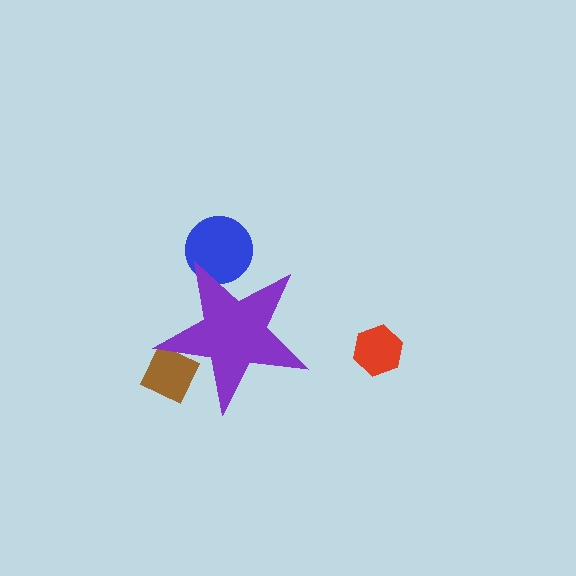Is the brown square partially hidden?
Yes, the brown square is partially hidden behind the purple star.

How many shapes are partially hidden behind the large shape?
2 shapes are partially hidden.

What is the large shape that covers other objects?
A purple star.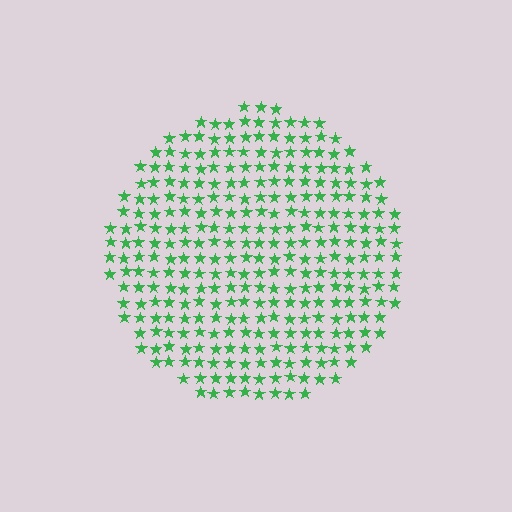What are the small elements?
The small elements are stars.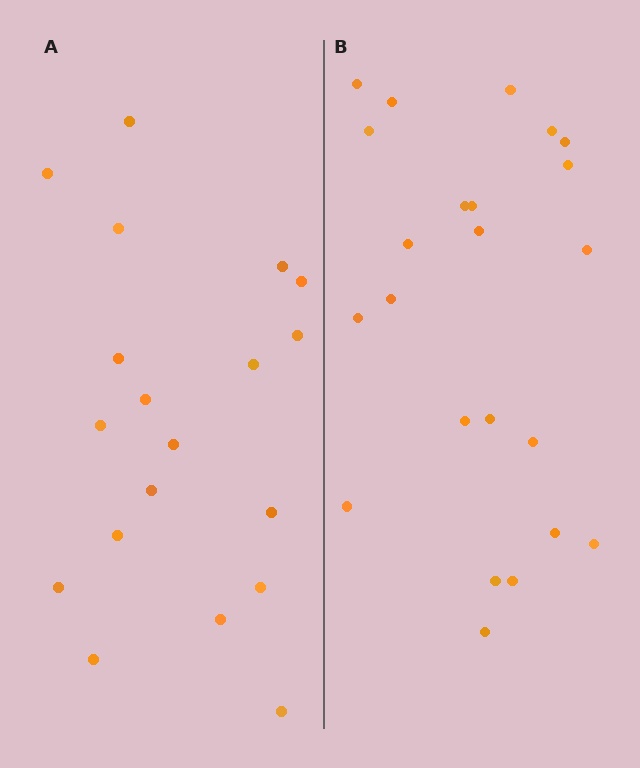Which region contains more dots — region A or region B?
Region B (the right region) has more dots.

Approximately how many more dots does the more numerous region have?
Region B has about 4 more dots than region A.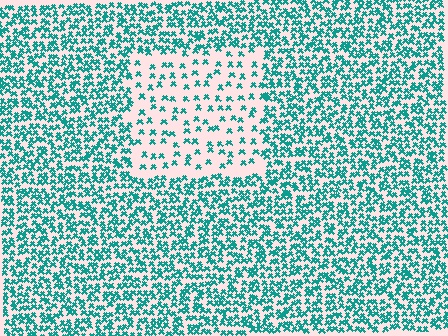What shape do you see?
I see a rectangle.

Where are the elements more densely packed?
The elements are more densely packed outside the rectangle boundary.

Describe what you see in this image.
The image contains small teal elements arranged at two different densities. A rectangle-shaped region is visible where the elements are less densely packed than the surrounding area.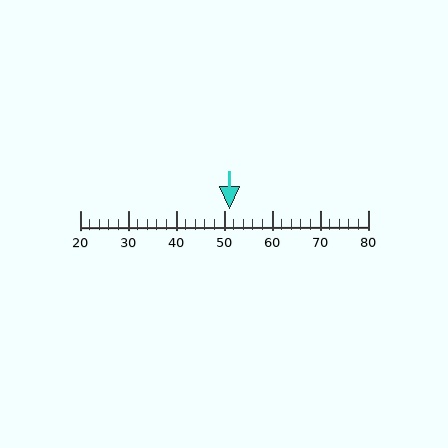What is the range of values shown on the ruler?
The ruler shows values from 20 to 80.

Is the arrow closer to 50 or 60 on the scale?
The arrow is closer to 50.